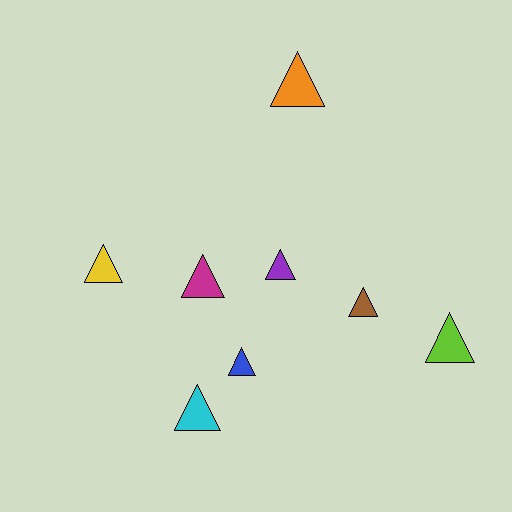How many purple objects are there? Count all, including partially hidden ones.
There is 1 purple object.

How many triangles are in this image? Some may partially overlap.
There are 8 triangles.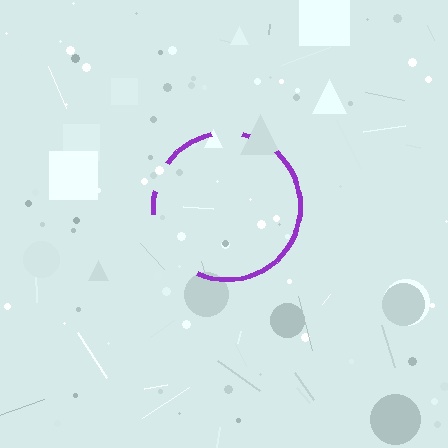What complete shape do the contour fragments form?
The contour fragments form a circle.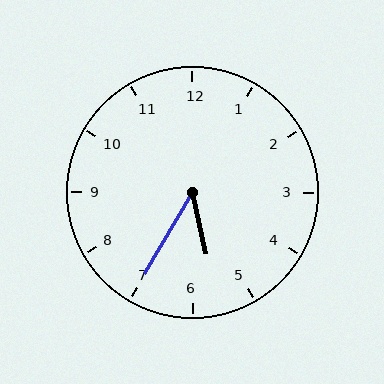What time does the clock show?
5:35.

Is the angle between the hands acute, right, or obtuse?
It is acute.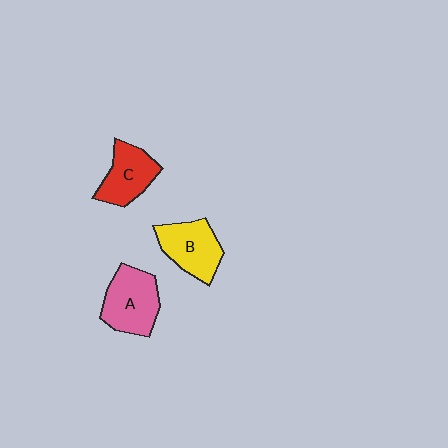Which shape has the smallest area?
Shape C (red).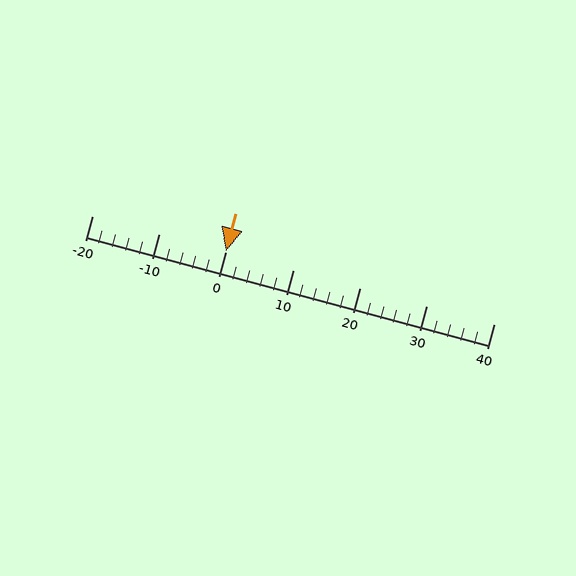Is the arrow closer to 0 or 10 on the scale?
The arrow is closer to 0.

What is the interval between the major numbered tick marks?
The major tick marks are spaced 10 units apart.